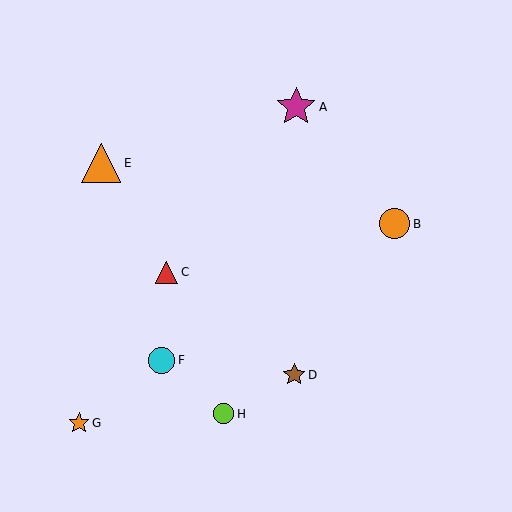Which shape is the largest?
The magenta star (labeled A) is the largest.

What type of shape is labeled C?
Shape C is a red triangle.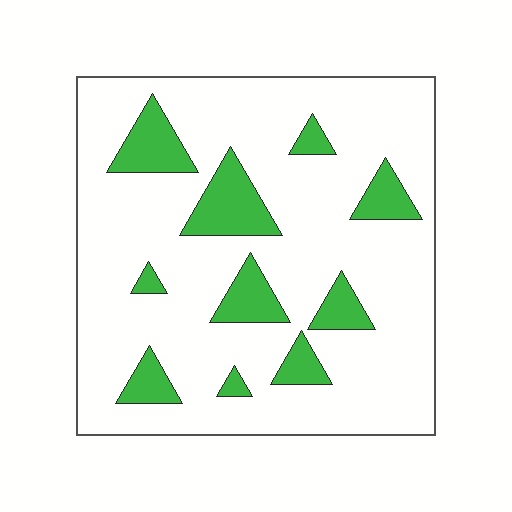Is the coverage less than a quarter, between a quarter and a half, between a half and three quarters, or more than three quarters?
Less than a quarter.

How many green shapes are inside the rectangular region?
10.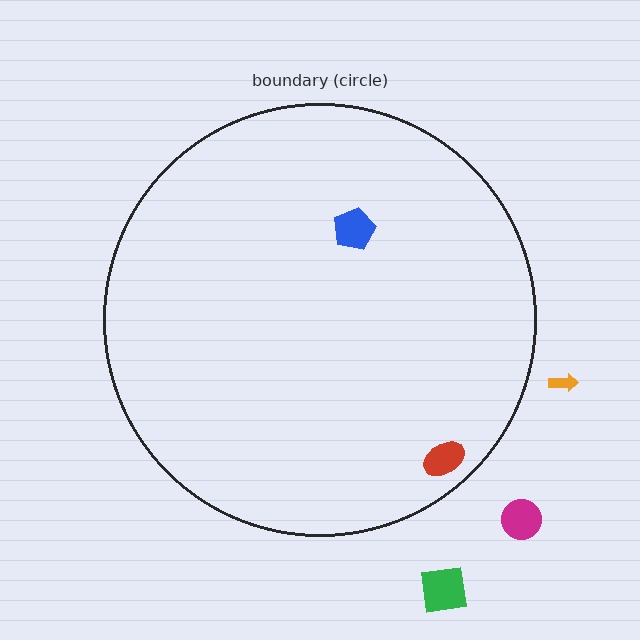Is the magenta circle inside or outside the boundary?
Outside.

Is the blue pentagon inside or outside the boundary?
Inside.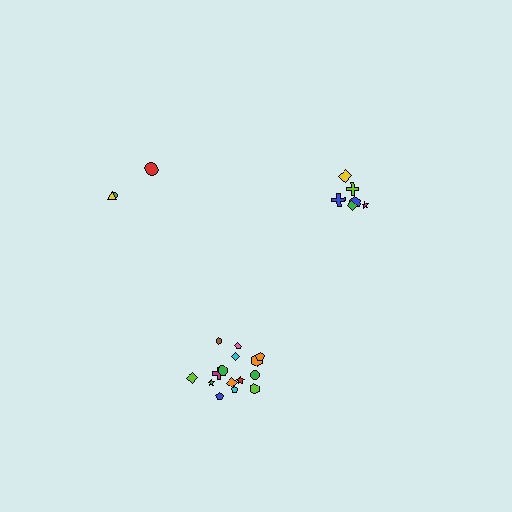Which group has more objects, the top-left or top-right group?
The top-right group.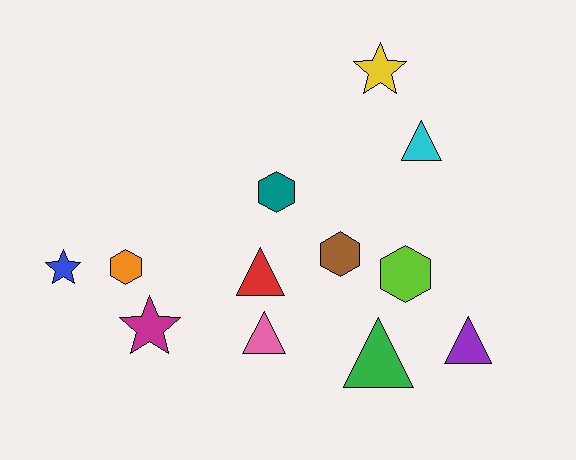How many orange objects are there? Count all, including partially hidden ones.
There is 1 orange object.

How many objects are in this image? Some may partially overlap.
There are 12 objects.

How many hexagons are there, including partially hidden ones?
There are 4 hexagons.